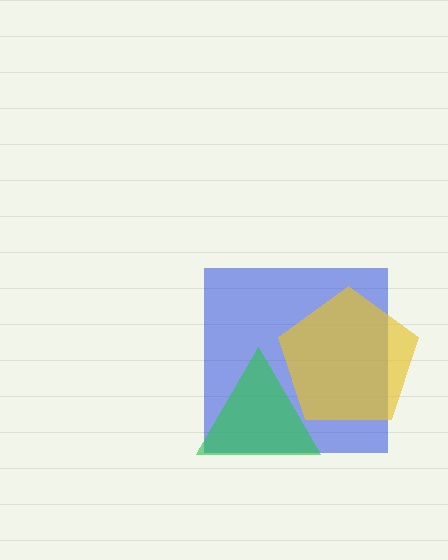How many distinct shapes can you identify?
There are 3 distinct shapes: a blue square, a green triangle, a yellow pentagon.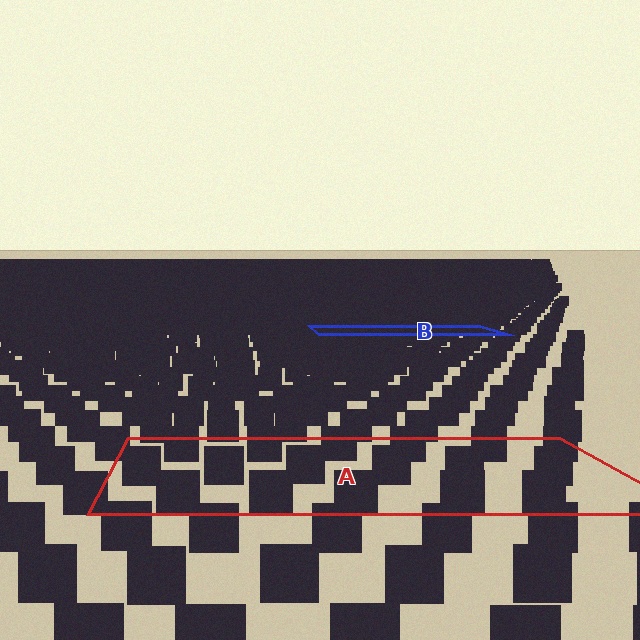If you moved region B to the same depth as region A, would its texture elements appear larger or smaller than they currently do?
They would appear larger. At a closer depth, the same texture elements are projected at a bigger on-screen size.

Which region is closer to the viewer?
Region A is closer. The texture elements there are larger and more spread out.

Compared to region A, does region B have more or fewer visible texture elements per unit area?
Region B has more texture elements per unit area — they are packed more densely because it is farther away.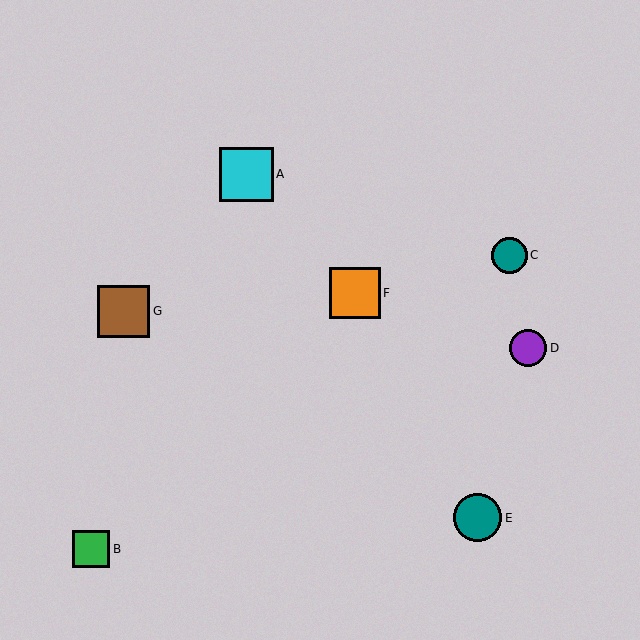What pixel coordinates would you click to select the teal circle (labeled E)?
Click at (478, 518) to select the teal circle E.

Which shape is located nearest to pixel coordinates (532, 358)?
The purple circle (labeled D) at (528, 348) is nearest to that location.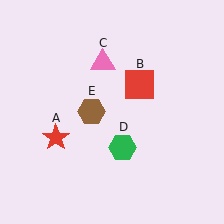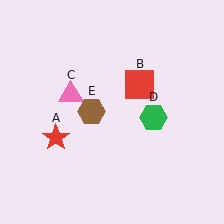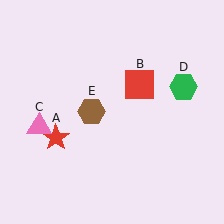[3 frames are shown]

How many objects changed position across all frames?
2 objects changed position: pink triangle (object C), green hexagon (object D).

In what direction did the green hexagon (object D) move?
The green hexagon (object D) moved up and to the right.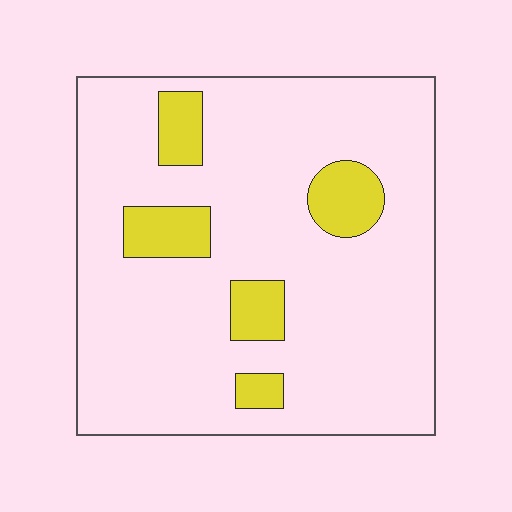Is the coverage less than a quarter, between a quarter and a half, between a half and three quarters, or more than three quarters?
Less than a quarter.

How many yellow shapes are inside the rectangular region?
5.